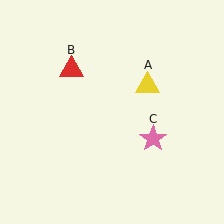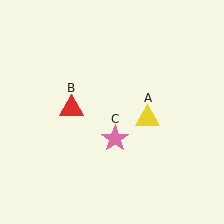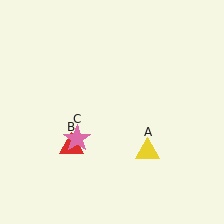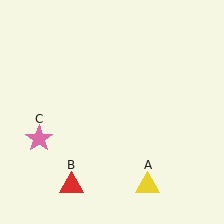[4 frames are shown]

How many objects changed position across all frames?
3 objects changed position: yellow triangle (object A), red triangle (object B), pink star (object C).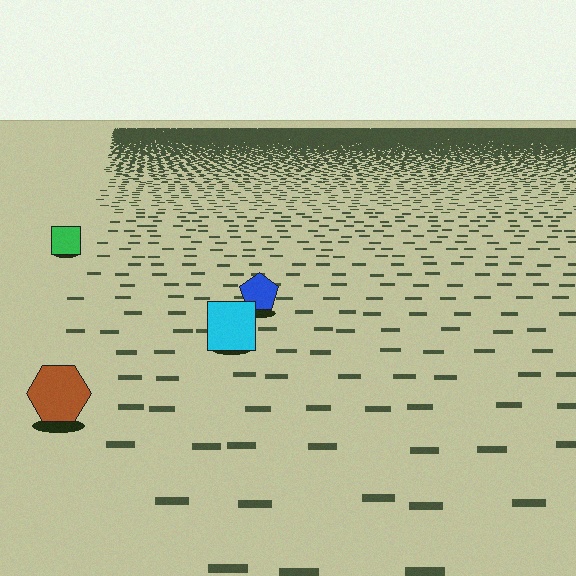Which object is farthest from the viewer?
The green square is farthest from the viewer. It appears smaller and the ground texture around it is denser.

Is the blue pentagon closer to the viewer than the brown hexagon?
No. The brown hexagon is closer — you can tell from the texture gradient: the ground texture is coarser near it.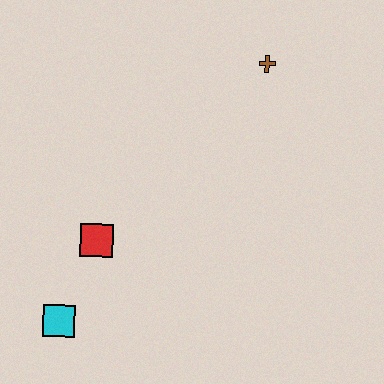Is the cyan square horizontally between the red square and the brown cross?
No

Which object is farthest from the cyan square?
The brown cross is farthest from the cyan square.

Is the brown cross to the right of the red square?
Yes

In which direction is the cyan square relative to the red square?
The cyan square is below the red square.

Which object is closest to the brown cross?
The red square is closest to the brown cross.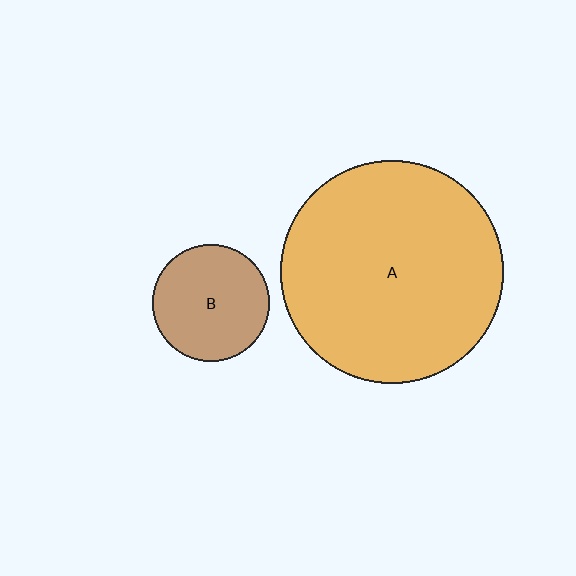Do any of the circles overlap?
No, none of the circles overlap.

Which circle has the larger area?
Circle A (orange).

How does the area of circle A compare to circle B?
Approximately 3.6 times.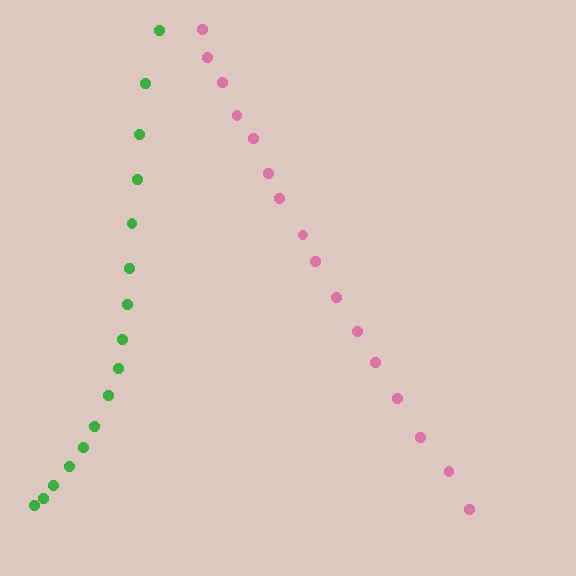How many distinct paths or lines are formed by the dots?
There are 2 distinct paths.